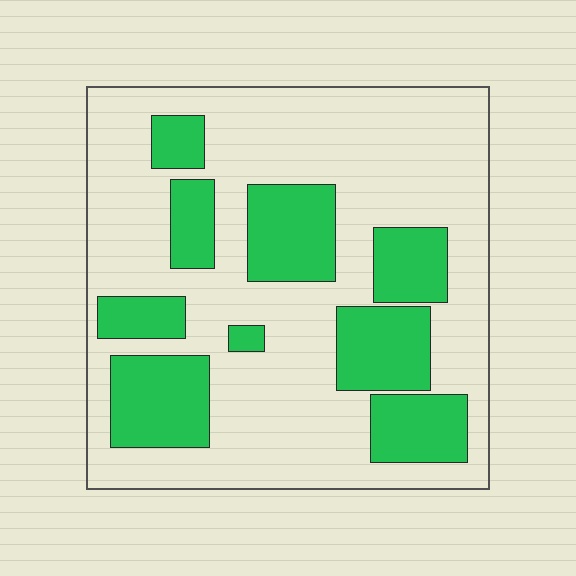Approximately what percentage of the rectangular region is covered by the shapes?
Approximately 30%.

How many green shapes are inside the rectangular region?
9.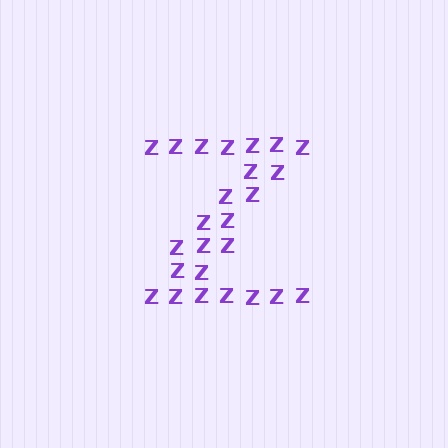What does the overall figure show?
The overall figure shows the letter Z.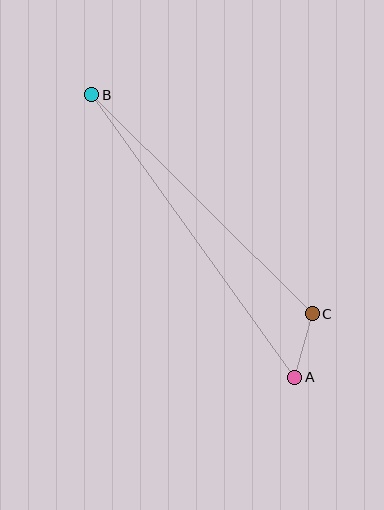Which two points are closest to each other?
Points A and C are closest to each other.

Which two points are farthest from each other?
Points A and B are farthest from each other.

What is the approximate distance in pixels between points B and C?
The distance between B and C is approximately 311 pixels.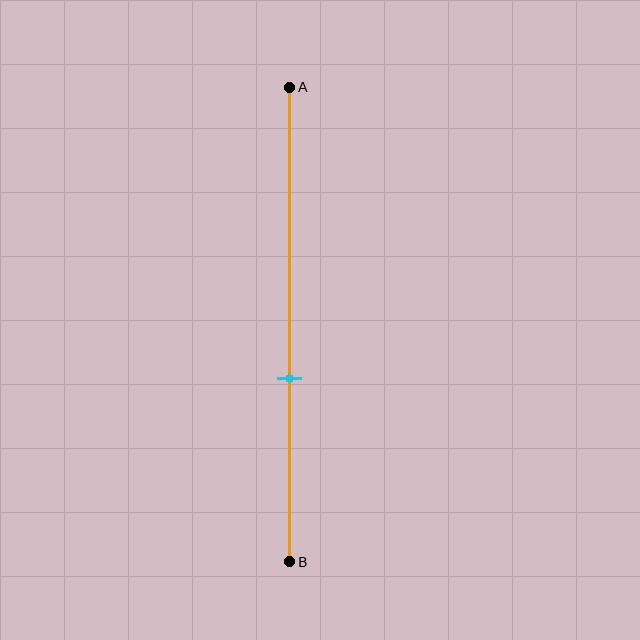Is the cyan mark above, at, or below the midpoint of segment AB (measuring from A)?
The cyan mark is below the midpoint of segment AB.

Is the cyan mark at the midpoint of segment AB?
No, the mark is at about 60% from A, not at the 50% midpoint.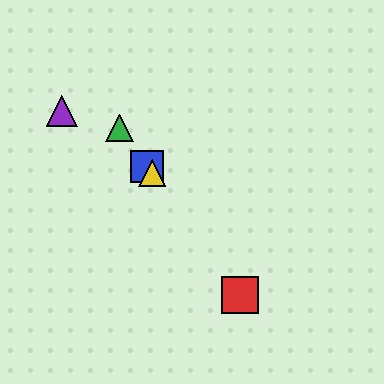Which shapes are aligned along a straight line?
The red square, the blue square, the green triangle, the yellow triangle are aligned along a straight line.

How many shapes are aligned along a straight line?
4 shapes (the red square, the blue square, the green triangle, the yellow triangle) are aligned along a straight line.